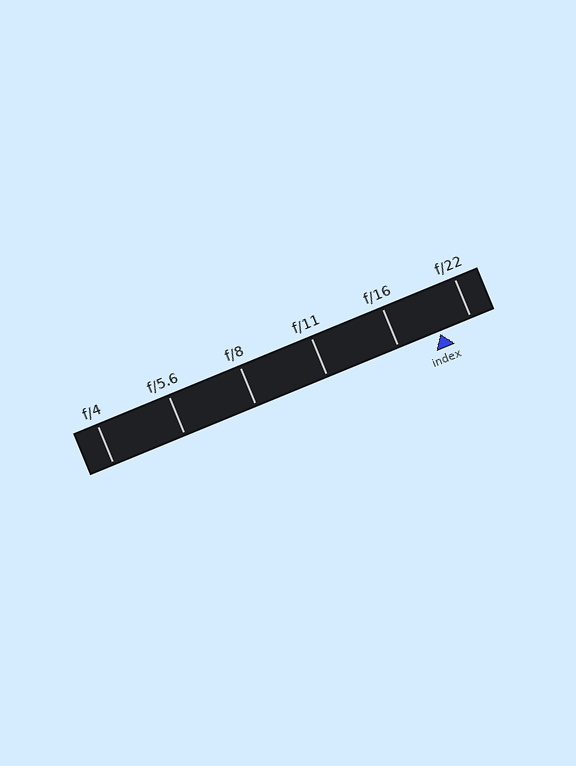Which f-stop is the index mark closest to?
The index mark is closest to f/22.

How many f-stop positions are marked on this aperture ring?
There are 6 f-stop positions marked.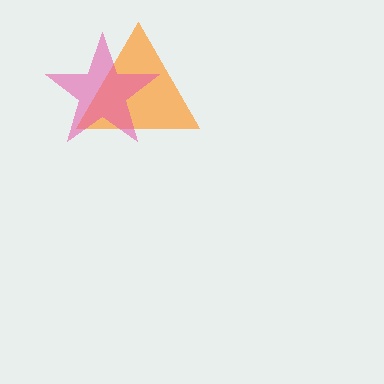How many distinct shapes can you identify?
There are 2 distinct shapes: an orange triangle, a pink star.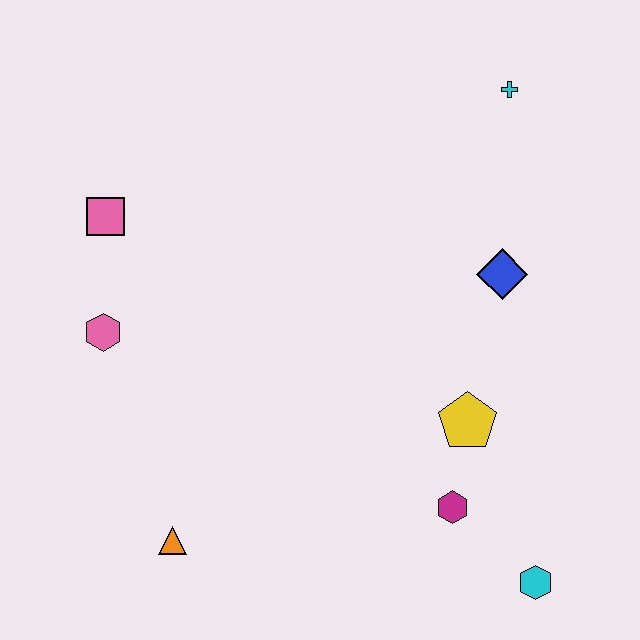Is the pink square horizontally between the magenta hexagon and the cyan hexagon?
No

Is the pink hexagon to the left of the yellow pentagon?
Yes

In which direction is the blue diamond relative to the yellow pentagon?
The blue diamond is above the yellow pentagon.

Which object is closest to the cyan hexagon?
The magenta hexagon is closest to the cyan hexagon.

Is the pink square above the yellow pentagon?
Yes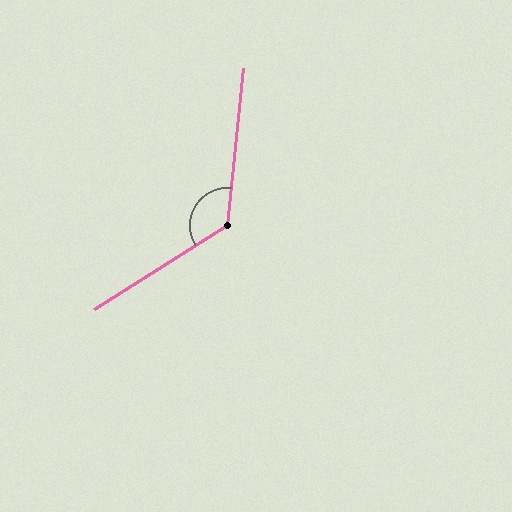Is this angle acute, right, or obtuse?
It is obtuse.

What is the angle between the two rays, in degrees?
Approximately 128 degrees.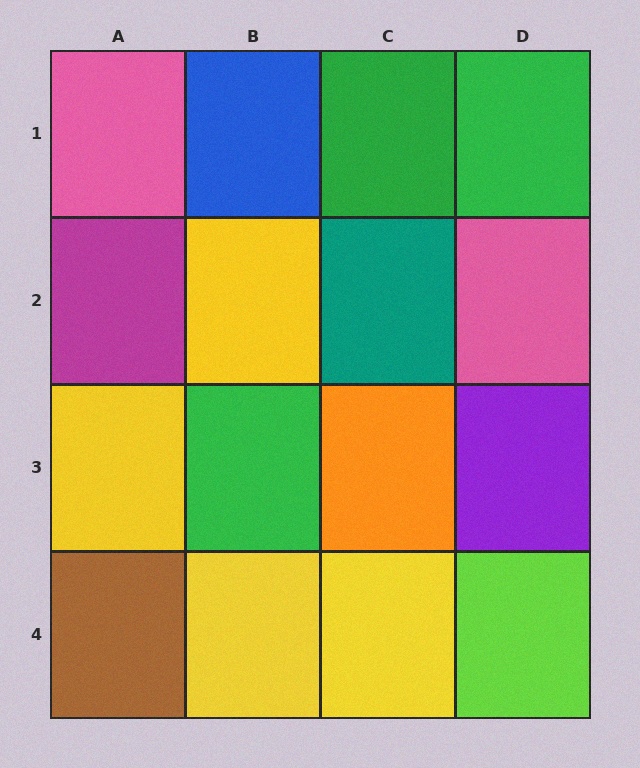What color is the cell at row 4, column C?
Yellow.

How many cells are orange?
1 cell is orange.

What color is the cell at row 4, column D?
Lime.